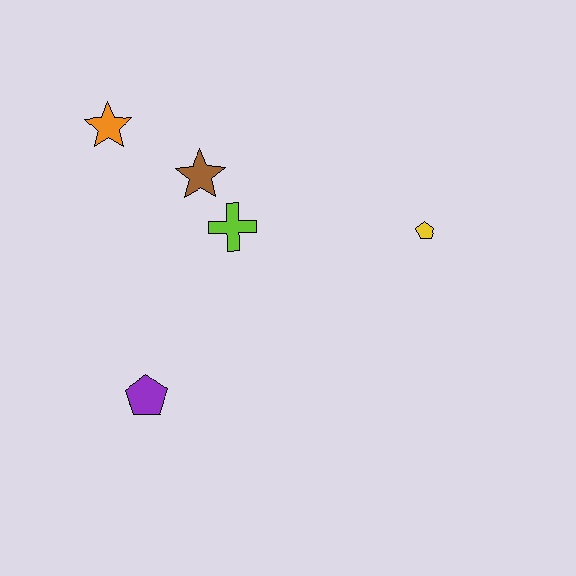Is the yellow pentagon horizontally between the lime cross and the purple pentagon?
No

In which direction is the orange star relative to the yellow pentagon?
The orange star is to the left of the yellow pentagon.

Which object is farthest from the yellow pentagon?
The orange star is farthest from the yellow pentagon.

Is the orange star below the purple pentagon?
No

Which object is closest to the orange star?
The brown star is closest to the orange star.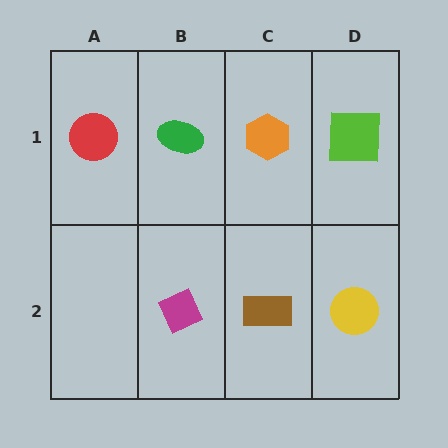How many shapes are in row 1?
4 shapes.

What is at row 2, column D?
A yellow circle.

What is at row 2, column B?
A magenta diamond.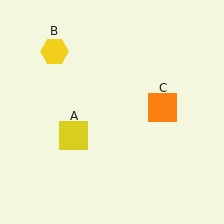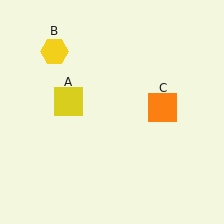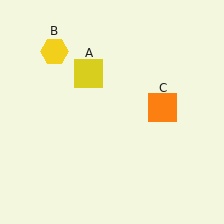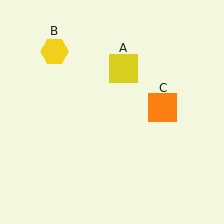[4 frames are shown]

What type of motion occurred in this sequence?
The yellow square (object A) rotated clockwise around the center of the scene.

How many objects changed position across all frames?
1 object changed position: yellow square (object A).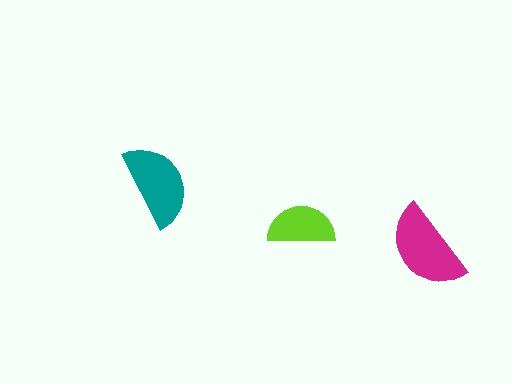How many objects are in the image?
There are 3 objects in the image.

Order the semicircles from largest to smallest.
the magenta one, the teal one, the lime one.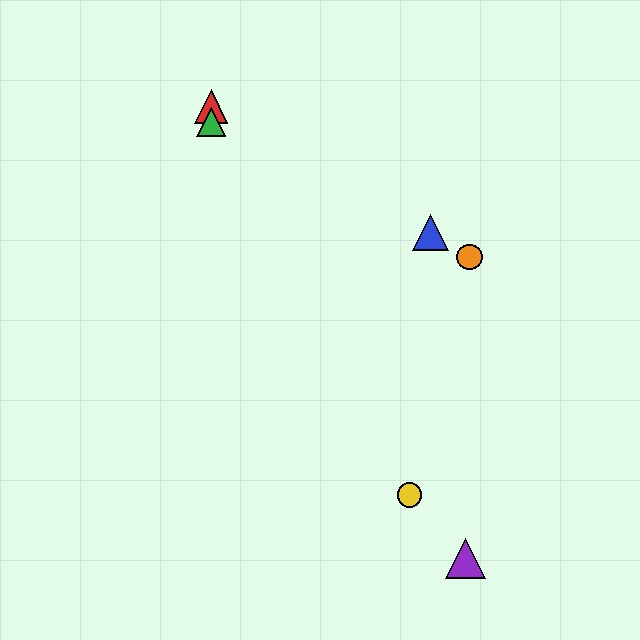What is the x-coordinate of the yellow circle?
The yellow circle is at x≈409.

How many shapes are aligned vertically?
2 shapes (the red triangle, the green triangle) are aligned vertically.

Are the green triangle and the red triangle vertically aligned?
Yes, both are at x≈211.